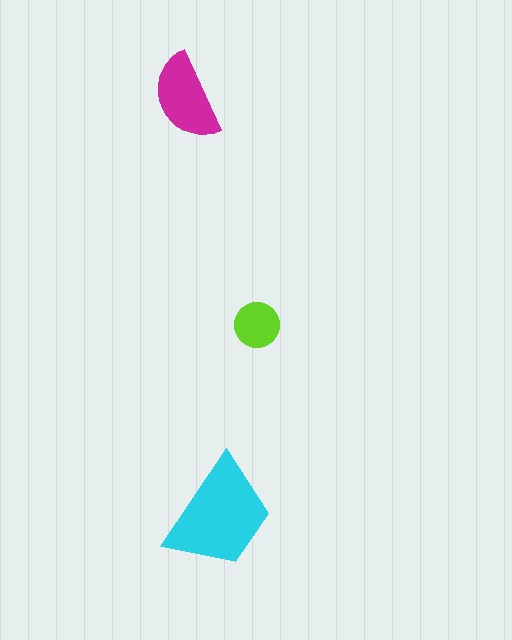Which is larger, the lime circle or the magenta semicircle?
The magenta semicircle.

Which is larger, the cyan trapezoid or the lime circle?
The cyan trapezoid.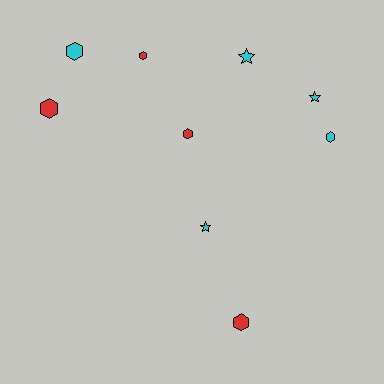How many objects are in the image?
There are 9 objects.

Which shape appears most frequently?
Hexagon, with 6 objects.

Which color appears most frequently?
Cyan, with 5 objects.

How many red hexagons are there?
There are 4 red hexagons.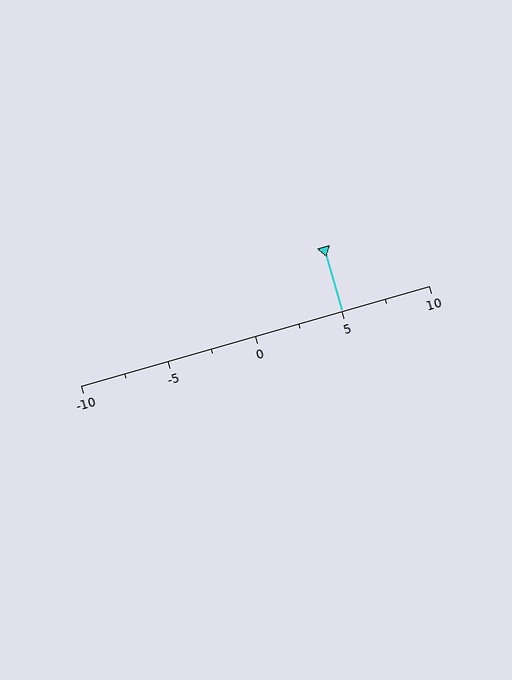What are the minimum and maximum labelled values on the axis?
The axis runs from -10 to 10.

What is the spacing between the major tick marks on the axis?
The major ticks are spaced 5 apart.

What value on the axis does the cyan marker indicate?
The marker indicates approximately 5.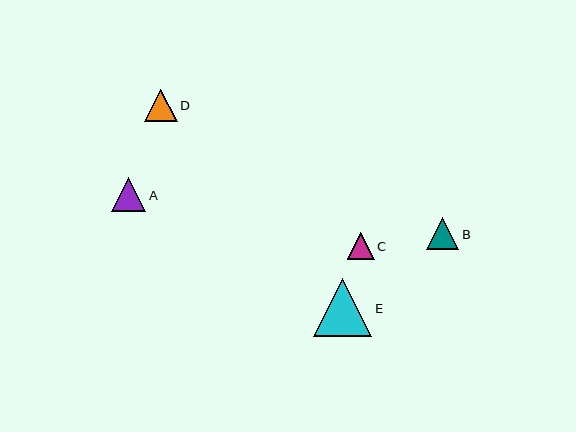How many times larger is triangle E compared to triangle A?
Triangle E is approximately 1.7 times the size of triangle A.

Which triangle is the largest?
Triangle E is the largest with a size of approximately 58 pixels.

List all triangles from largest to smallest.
From largest to smallest: E, A, D, B, C.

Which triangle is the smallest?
Triangle C is the smallest with a size of approximately 27 pixels.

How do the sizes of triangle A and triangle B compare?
Triangle A and triangle B are approximately the same size.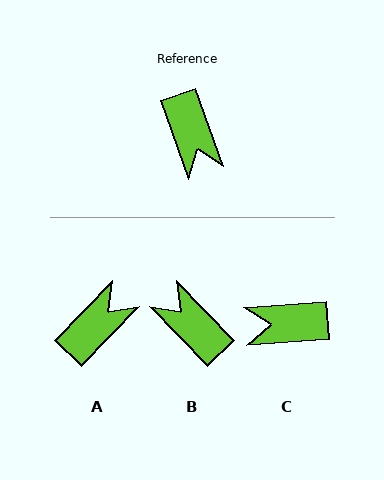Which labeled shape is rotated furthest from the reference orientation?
B, about 156 degrees away.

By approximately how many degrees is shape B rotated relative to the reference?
Approximately 156 degrees clockwise.